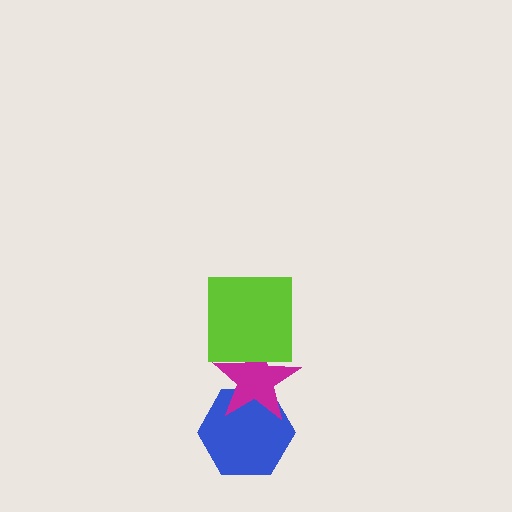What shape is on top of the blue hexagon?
The magenta star is on top of the blue hexagon.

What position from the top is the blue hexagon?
The blue hexagon is 3rd from the top.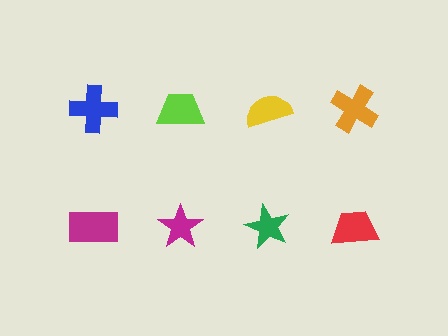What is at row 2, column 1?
A magenta rectangle.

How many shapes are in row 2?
4 shapes.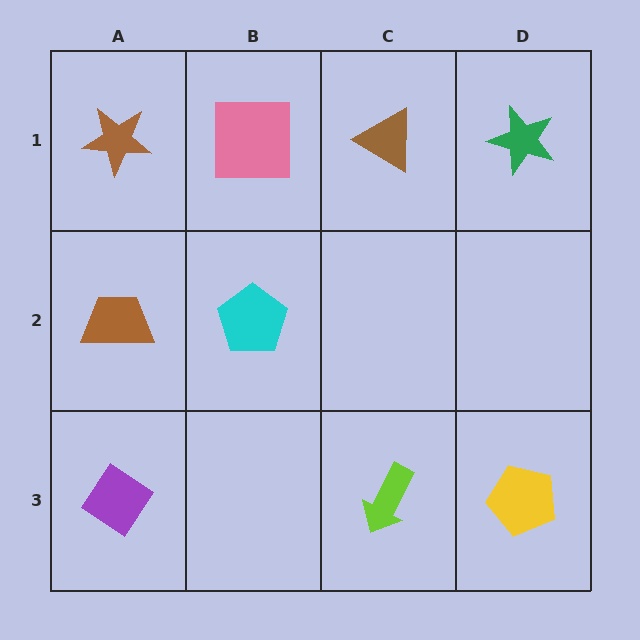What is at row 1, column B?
A pink square.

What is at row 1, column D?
A green star.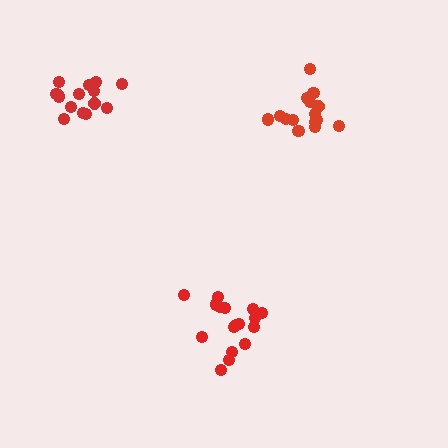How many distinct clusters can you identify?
There are 3 distinct clusters.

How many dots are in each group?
Group 1: 15 dots, Group 2: 17 dots, Group 3: 14 dots (46 total).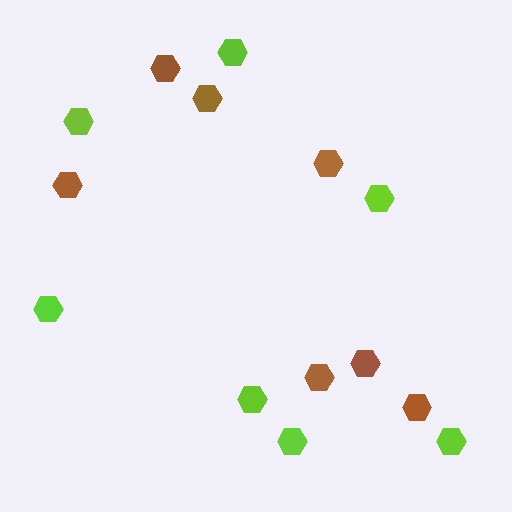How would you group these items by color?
There are 2 groups: one group of brown hexagons (7) and one group of lime hexagons (7).